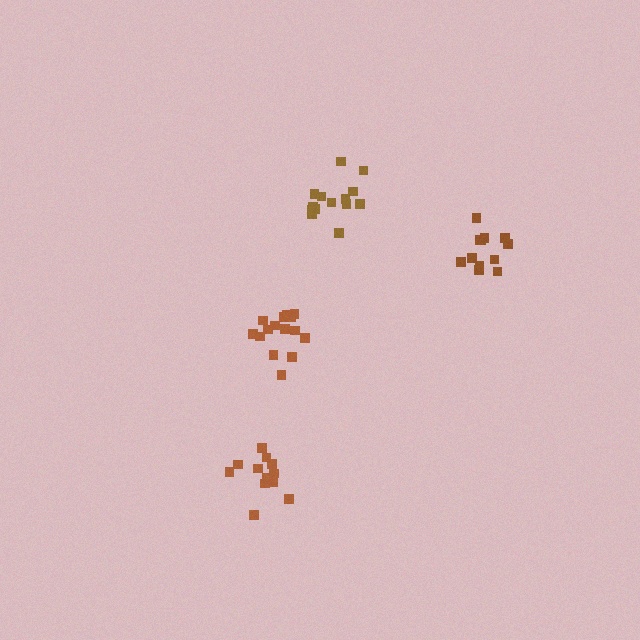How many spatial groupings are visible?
There are 4 spatial groupings.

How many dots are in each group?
Group 1: 14 dots, Group 2: 15 dots, Group 3: 12 dots, Group 4: 12 dots (53 total).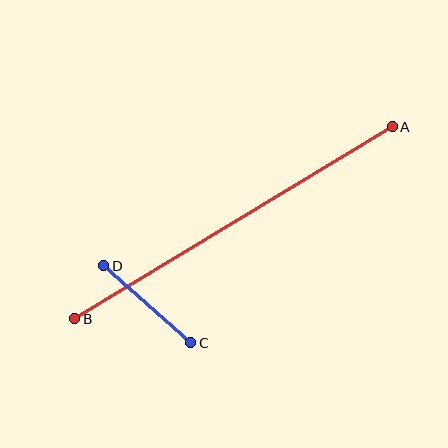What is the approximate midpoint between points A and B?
The midpoint is at approximately (233, 223) pixels.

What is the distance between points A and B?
The distance is approximately 371 pixels.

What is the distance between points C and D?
The distance is approximately 116 pixels.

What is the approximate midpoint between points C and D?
The midpoint is at approximately (147, 304) pixels.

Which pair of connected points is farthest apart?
Points A and B are farthest apart.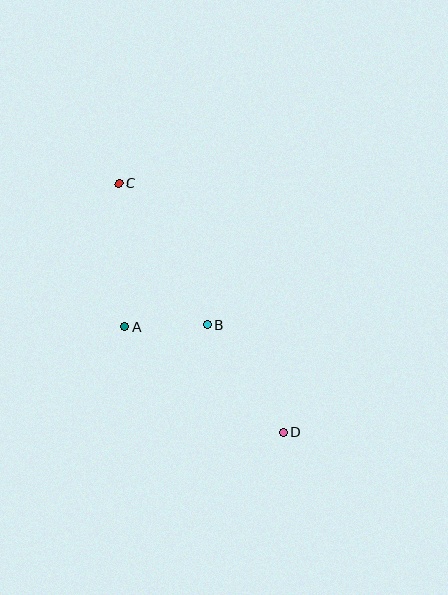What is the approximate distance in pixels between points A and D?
The distance between A and D is approximately 191 pixels.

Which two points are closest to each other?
Points A and B are closest to each other.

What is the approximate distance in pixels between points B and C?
The distance between B and C is approximately 167 pixels.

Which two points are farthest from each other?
Points C and D are farthest from each other.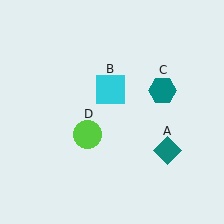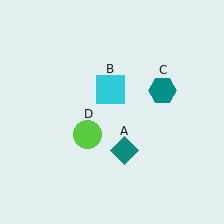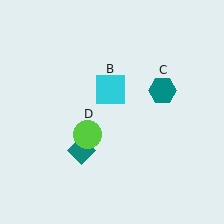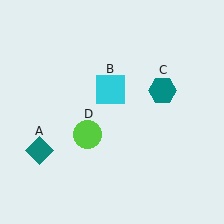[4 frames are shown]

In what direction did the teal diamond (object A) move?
The teal diamond (object A) moved left.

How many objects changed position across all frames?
1 object changed position: teal diamond (object A).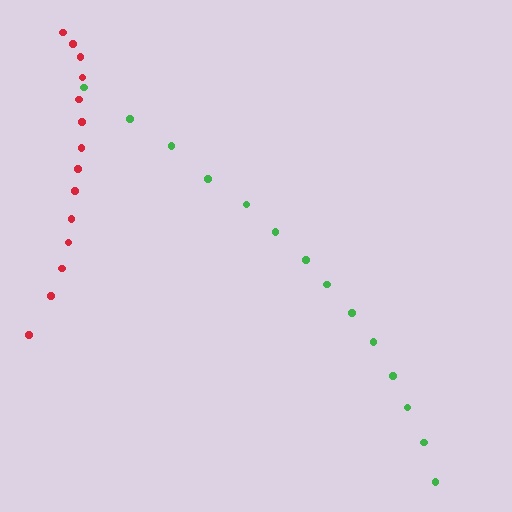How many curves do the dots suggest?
There are 2 distinct paths.